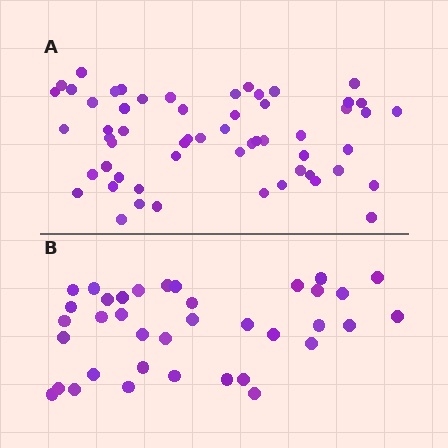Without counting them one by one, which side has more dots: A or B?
Region A (the top region) has more dots.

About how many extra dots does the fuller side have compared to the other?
Region A has approximately 20 more dots than region B.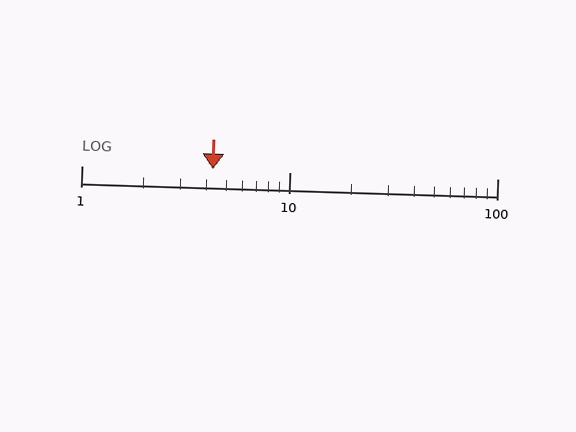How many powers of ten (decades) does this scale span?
The scale spans 2 decades, from 1 to 100.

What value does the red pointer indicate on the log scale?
The pointer indicates approximately 4.3.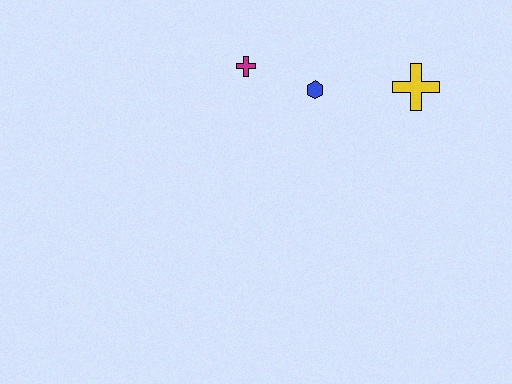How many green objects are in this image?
There are no green objects.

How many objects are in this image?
There are 3 objects.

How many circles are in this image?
There are no circles.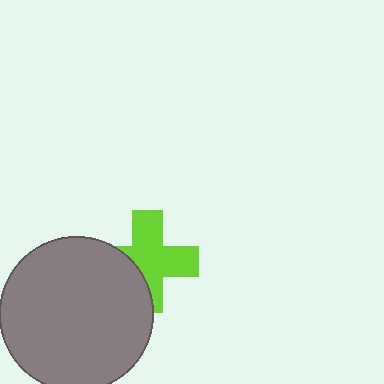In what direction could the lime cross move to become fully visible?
The lime cross could move right. That would shift it out from behind the gray circle entirely.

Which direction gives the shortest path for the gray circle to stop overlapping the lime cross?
Moving left gives the shortest separation.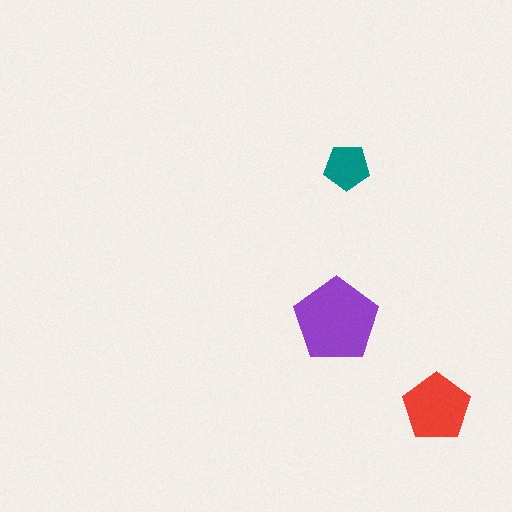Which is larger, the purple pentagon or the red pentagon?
The purple one.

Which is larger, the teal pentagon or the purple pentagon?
The purple one.